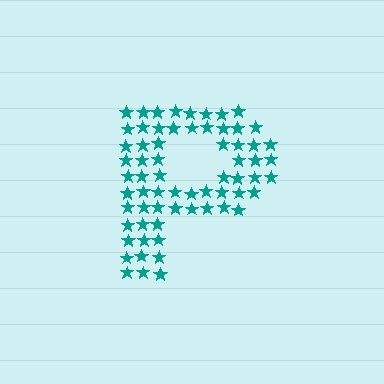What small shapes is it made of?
It is made of small stars.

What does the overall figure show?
The overall figure shows the letter P.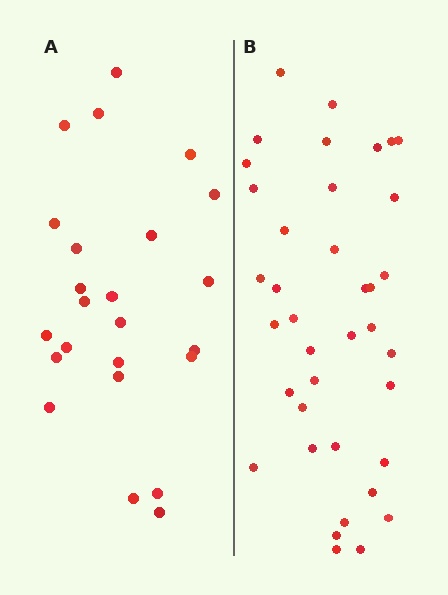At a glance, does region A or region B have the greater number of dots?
Region B (the right region) has more dots.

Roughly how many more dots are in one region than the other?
Region B has approximately 15 more dots than region A.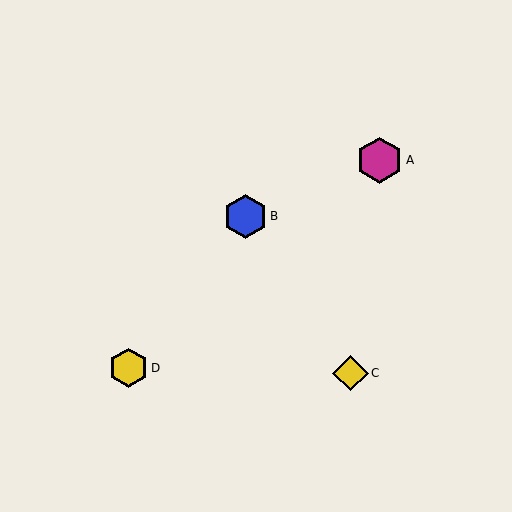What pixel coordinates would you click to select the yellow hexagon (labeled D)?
Click at (129, 368) to select the yellow hexagon D.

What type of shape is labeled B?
Shape B is a blue hexagon.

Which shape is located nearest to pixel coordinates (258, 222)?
The blue hexagon (labeled B) at (245, 216) is nearest to that location.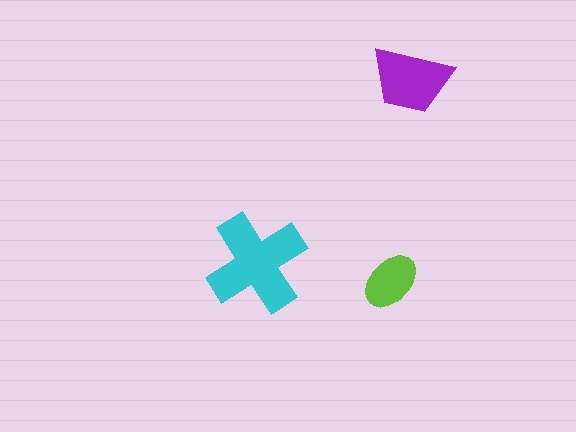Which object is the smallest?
The lime ellipse.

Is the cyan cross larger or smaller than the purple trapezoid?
Larger.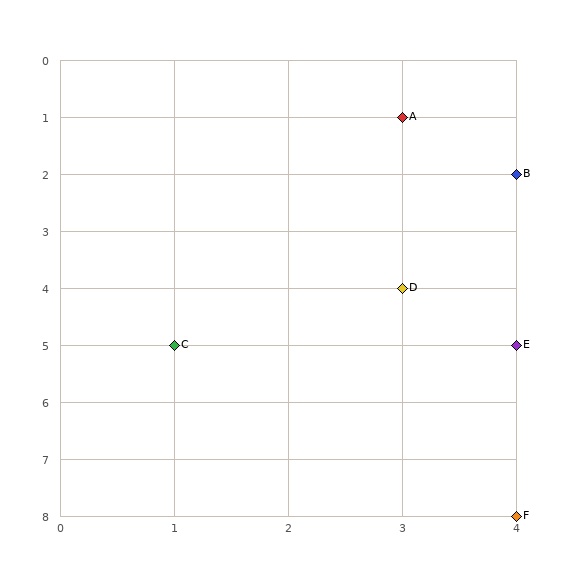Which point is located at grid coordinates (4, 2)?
Point B is at (4, 2).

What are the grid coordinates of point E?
Point E is at grid coordinates (4, 5).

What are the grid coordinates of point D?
Point D is at grid coordinates (3, 4).